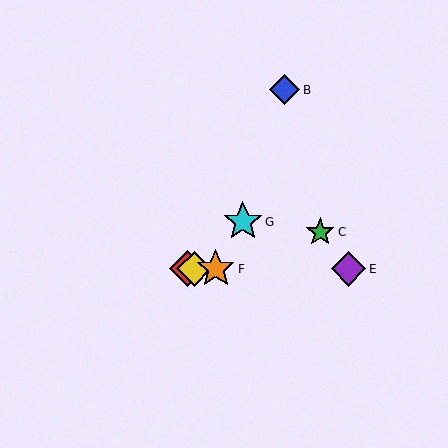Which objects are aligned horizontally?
Objects A, D, E, F are aligned horizontally.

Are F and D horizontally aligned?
Yes, both are at y≈269.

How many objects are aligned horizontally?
4 objects (A, D, E, F) are aligned horizontally.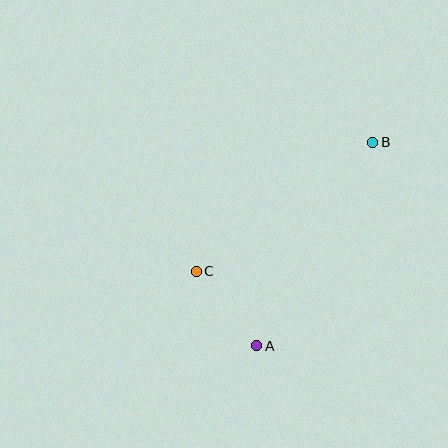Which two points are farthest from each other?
Points A and B are farthest from each other.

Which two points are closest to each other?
Points A and C are closest to each other.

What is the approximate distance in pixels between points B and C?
The distance between B and C is approximately 219 pixels.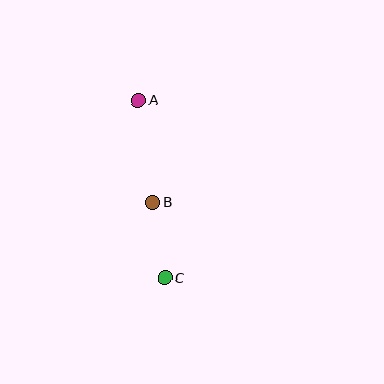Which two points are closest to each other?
Points B and C are closest to each other.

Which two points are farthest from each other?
Points A and C are farthest from each other.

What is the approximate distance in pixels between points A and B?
The distance between A and B is approximately 103 pixels.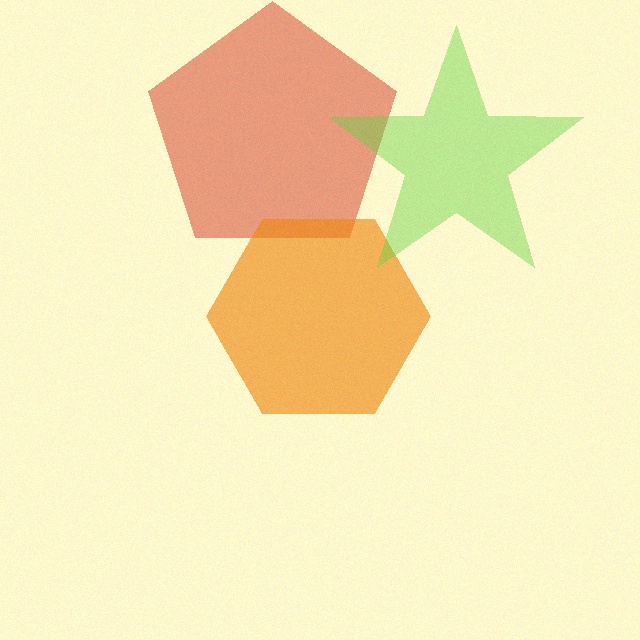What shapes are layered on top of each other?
The layered shapes are: a red pentagon, an orange hexagon, a lime star.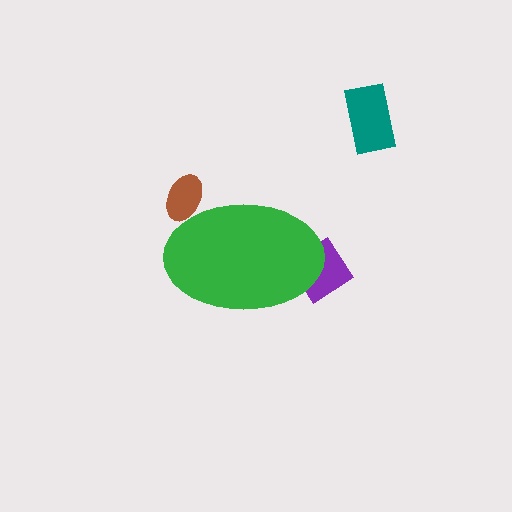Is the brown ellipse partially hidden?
Yes, the brown ellipse is partially hidden behind the green ellipse.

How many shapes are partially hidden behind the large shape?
2 shapes are partially hidden.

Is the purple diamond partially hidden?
Yes, the purple diamond is partially hidden behind the green ellipse.